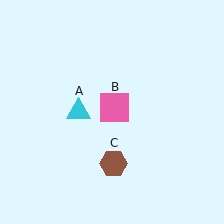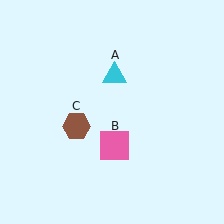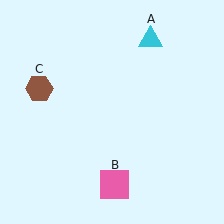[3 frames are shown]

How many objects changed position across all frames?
3 objects changed position: cyan triangle (object A), pink square (object B), brown hexagon (object C).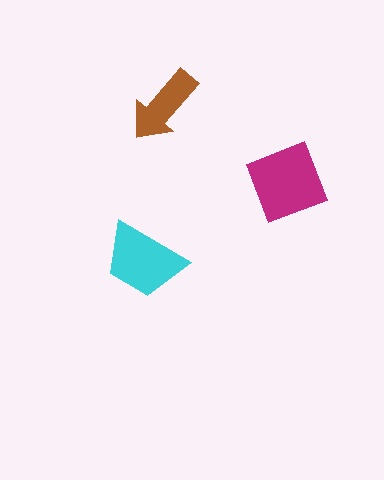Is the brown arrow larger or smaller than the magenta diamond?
Smaller.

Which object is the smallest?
The brown arrow.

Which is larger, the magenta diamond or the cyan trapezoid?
The magenta diamond.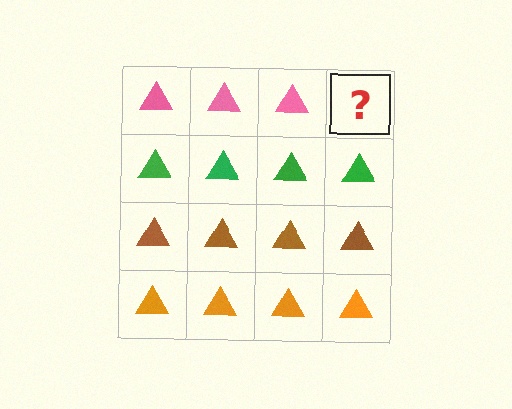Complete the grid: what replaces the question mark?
The question mark should be replaced with a pink triangle.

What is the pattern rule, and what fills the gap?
The rule is that each row has a consistent color. The gap should be filled with a pink triangle.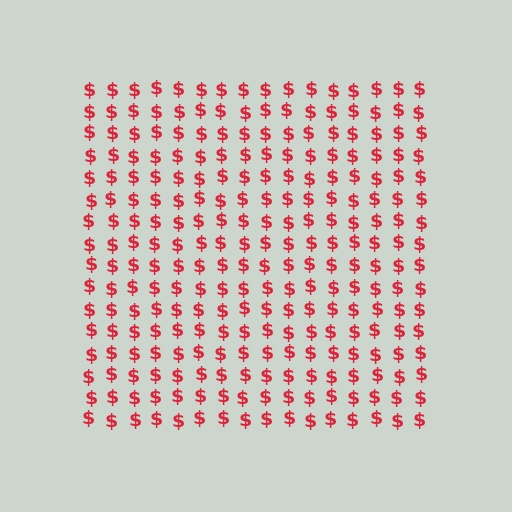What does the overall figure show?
The overall figure shows a square.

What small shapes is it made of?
It is made of small dollar signs.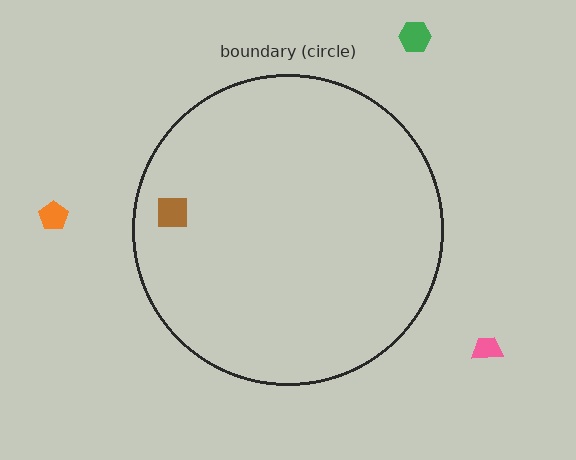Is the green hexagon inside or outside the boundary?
Outside.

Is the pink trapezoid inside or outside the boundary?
Outside.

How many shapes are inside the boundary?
1 inside, 3 outside.